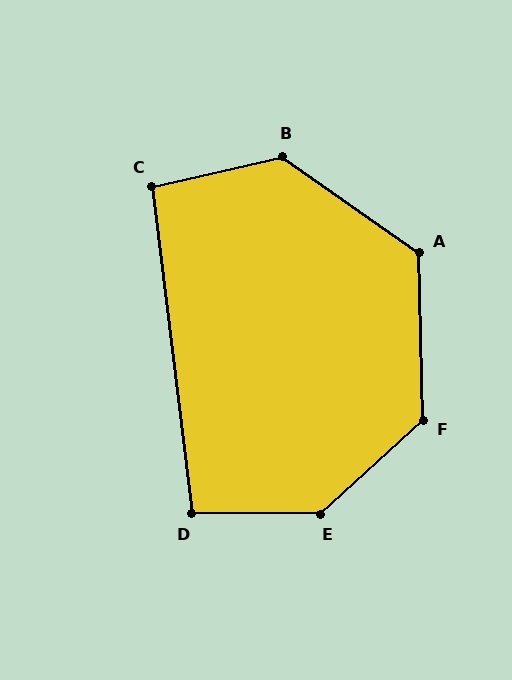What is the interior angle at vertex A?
Approximately 126 degrees (obtuse).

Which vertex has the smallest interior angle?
C, at approximately 96 degrees.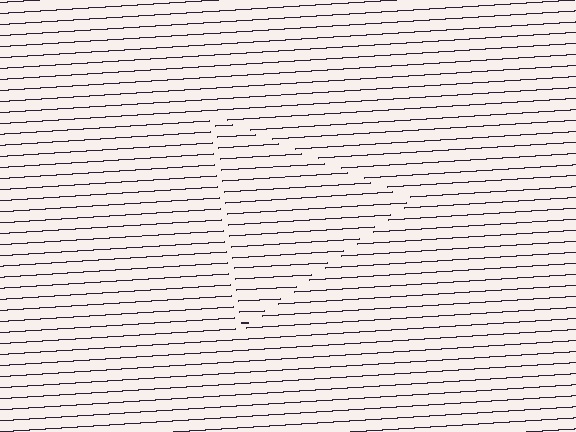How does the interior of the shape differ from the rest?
The interior of the shape contains the same grating, shifted by half a period — the contour is defined by the phase discontinuity where line-ends from the inner and outer gratings abut.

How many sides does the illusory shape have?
3 sides — the line-ends trace a triangle.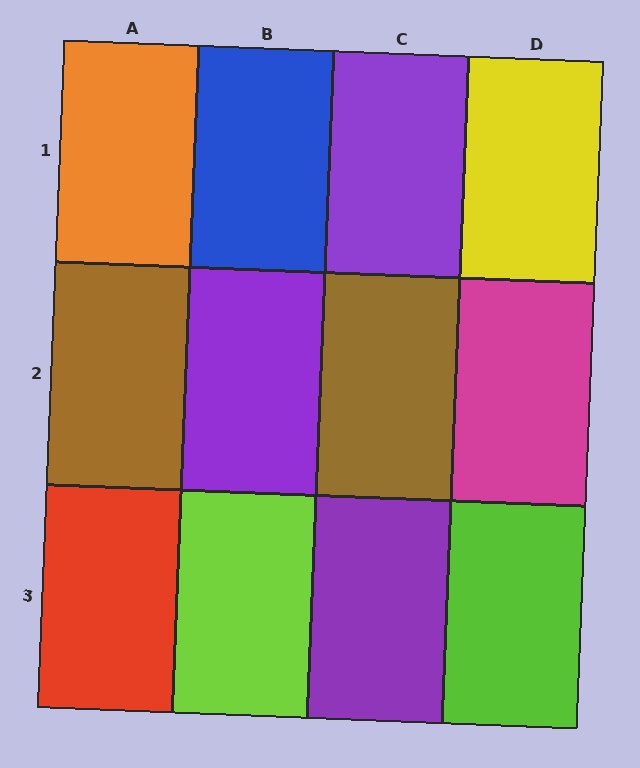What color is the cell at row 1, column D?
Yellow.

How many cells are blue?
1 cell is blue.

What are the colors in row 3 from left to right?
Red, lime, purple, lime.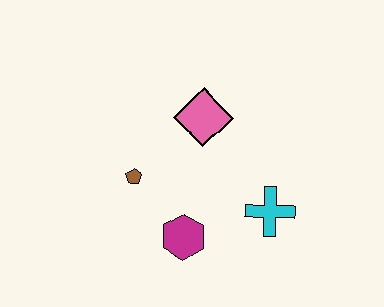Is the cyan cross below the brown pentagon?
Yes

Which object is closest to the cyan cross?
The magenta hexagon is closest to the cyan cross.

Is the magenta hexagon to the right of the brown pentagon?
Yes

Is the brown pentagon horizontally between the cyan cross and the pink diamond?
No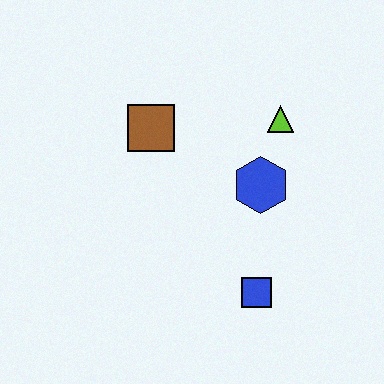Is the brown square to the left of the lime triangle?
Yes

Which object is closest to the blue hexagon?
The lime triangle is closest to the blue hexagon.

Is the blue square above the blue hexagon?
No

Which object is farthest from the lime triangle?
The blue square is farthest from the lime triangle.